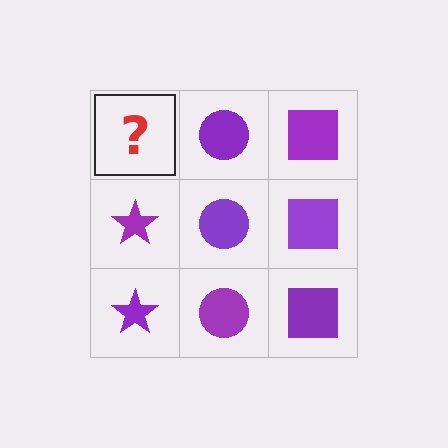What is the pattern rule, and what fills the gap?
The rule is that each column has a consistent shape. The gap should be filled with a purple star.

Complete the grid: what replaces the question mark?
The question mark should be replaced with a purple star.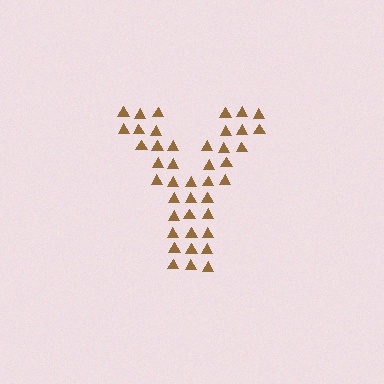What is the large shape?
The large shape is the letter Y.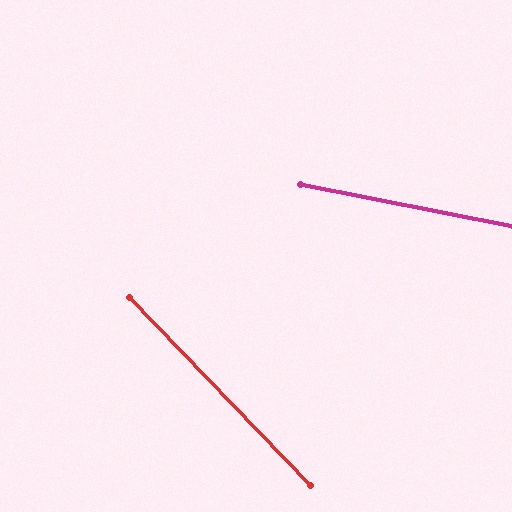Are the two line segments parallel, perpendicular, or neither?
Neither parallel nor perpendicular — they differ by about 35°.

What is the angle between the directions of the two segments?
Approximately 35 degrees.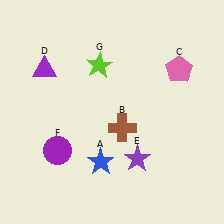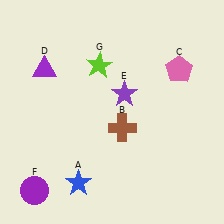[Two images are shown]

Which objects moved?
The objects that moved are: the blue star (A), the purple star (E), the purple circle (F).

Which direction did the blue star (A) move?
The blue star (A) moved left.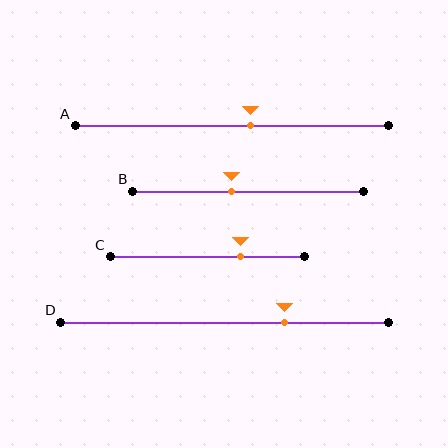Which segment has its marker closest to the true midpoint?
Segment A has its marker closest to the true midpoint.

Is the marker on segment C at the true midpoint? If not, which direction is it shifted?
No, the marker on segment C is shifted to the right by about 17% of the segment length.